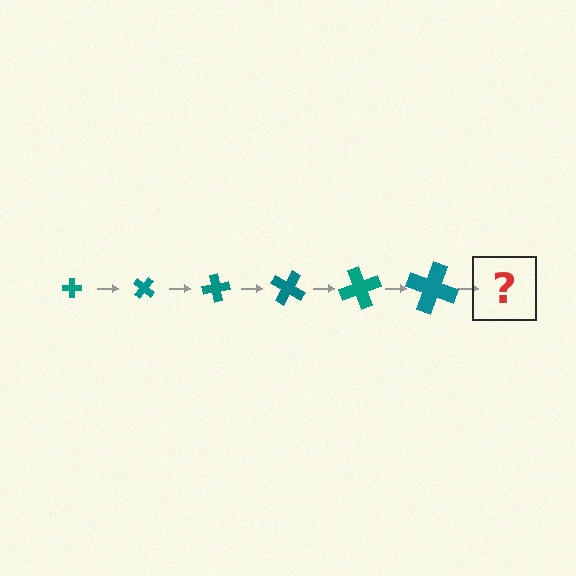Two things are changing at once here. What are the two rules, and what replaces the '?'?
The two rules are that the cross grows larger each step and it rotates 40 degrees each step. The '?' should be a cross, larger than the previous one and rotated 240 degrees from the start.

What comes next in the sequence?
The next element should be a cross, larger than the previous one and rotated 240 degrees from the start.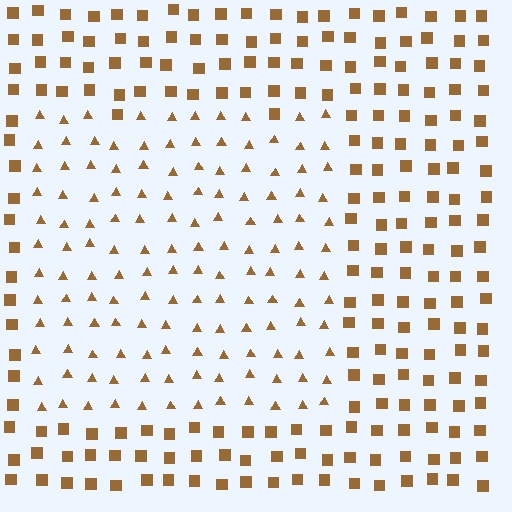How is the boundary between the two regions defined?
The boundary is defined by a change in element shape: triangles inside vs. squares outside. All elements share the same color and spacing.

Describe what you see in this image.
The image is filled with small brown elements arranged in a uniform grid. A rectangle-shaped region contains triangles, while the surrounding area contains squares. The boundary is defined purely by the change in element shape.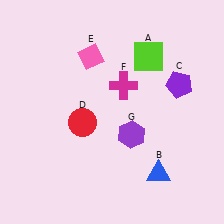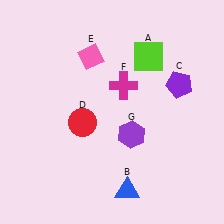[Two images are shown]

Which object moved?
The blue triangle (B) moved left.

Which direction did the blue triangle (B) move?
The blue triangle (B) moved left.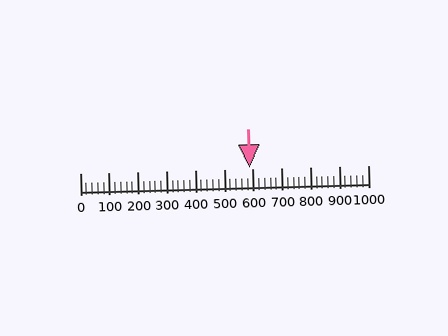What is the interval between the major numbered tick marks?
The major tick marks are spaced 100 units apart.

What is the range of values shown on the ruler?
The ruler shows values from 0 to 1000.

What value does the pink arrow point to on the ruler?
The pink arrow points to approximately 588.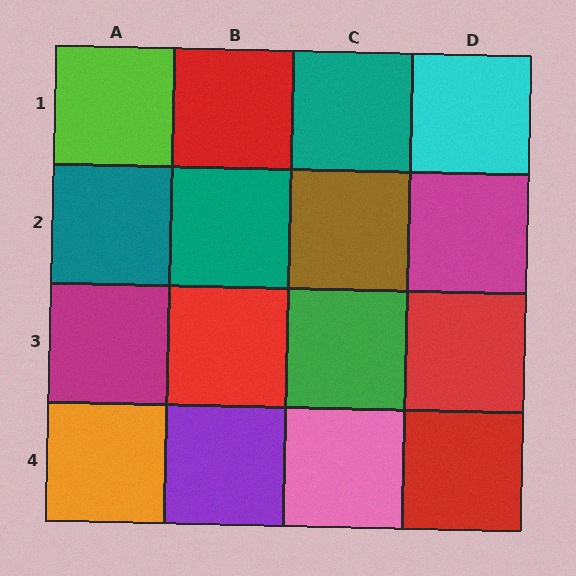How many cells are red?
4 cells are red.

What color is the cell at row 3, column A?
Magenta.